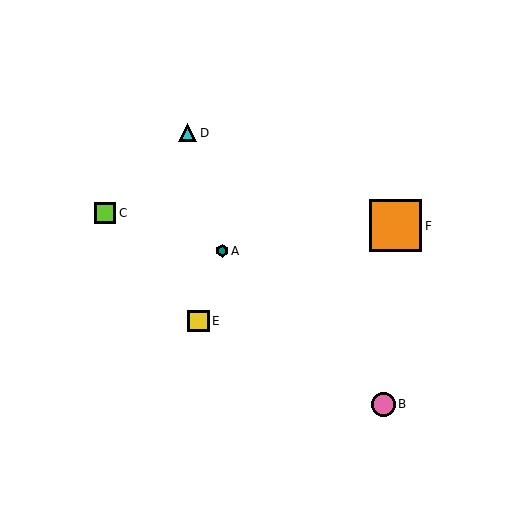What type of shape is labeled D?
Shape D is a cyan triangle.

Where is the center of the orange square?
The center of the orange square is at (396, 226).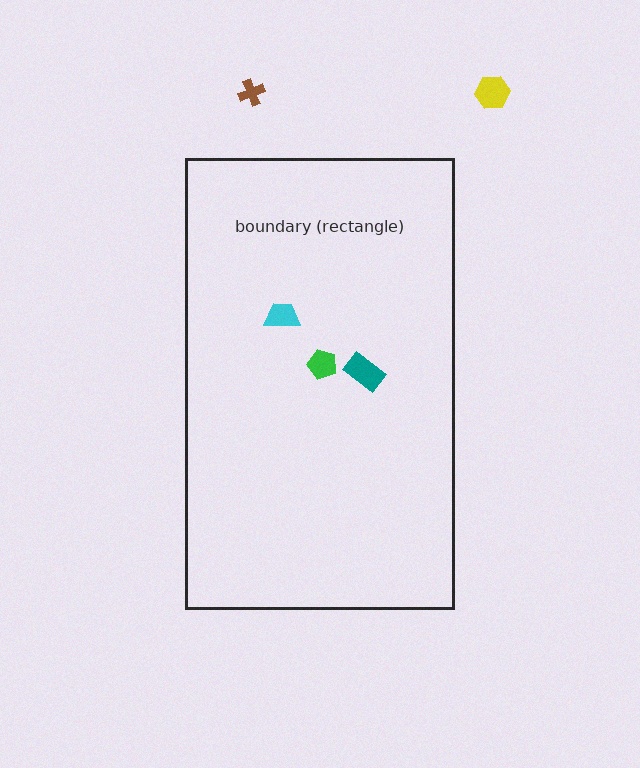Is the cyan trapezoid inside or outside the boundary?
Inside.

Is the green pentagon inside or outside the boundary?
Inside.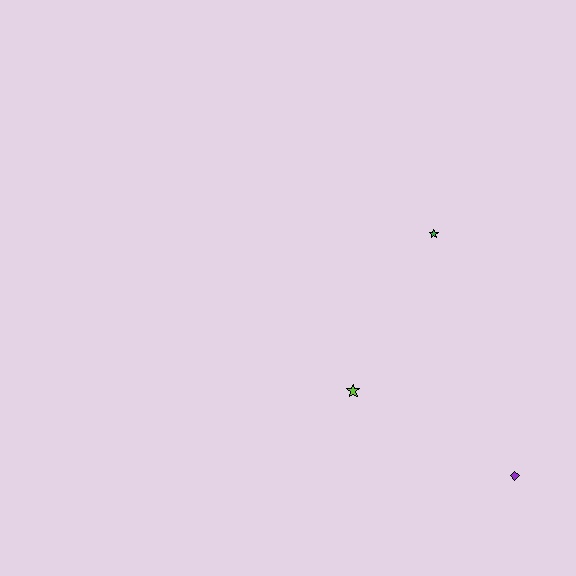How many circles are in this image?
There are no circles.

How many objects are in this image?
There are 3 objects.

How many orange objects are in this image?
There are no orange objects.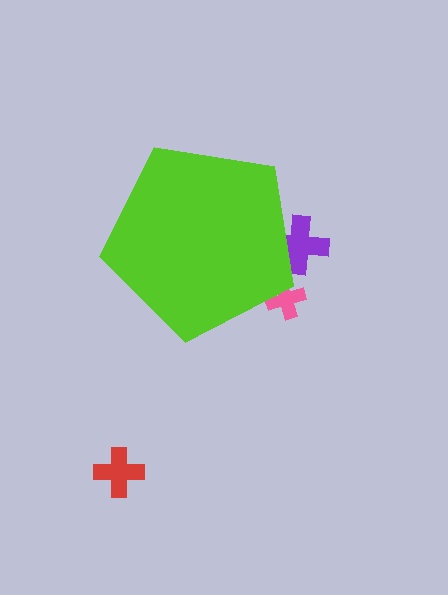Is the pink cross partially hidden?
Yes, the pink cross is partially hidden behind the lime pentagon.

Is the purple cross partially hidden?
Yes, the purple cross is partially hidden behind the lime pentagon.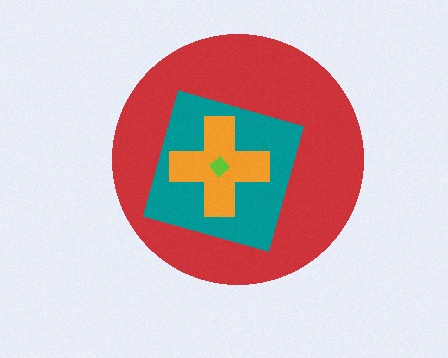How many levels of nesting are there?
4.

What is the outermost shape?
The red circle.